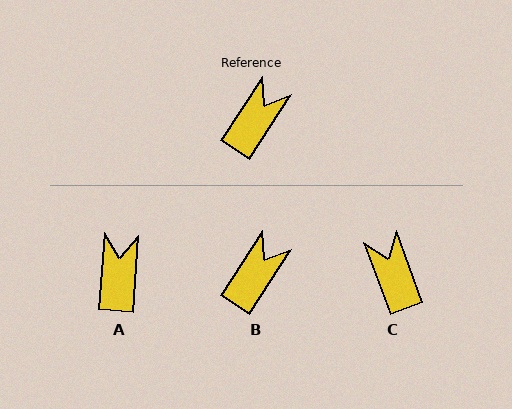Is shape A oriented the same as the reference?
No, it is off by about 29 degrees.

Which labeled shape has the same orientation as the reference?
B.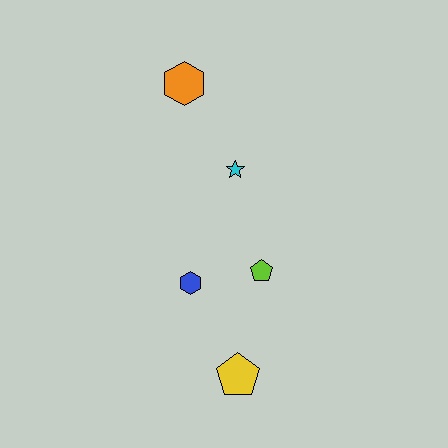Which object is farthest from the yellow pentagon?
The orange hexagon is farthest from the yellow pentagon.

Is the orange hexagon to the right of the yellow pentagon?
No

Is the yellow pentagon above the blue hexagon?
No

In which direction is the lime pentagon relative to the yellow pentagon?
The lime pentagon is above the yellow pentagon.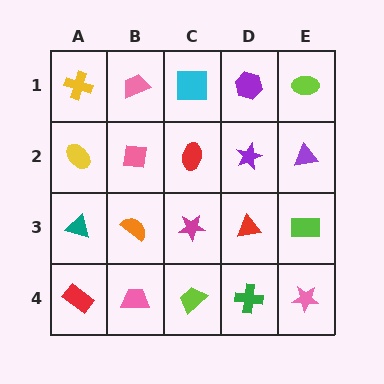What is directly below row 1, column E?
A purple triangle.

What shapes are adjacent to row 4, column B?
An orange semicircle (row 3, column B), a red rectangle (row 4, column A), a lime trapezoid (row 4, column C).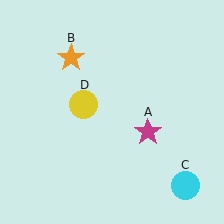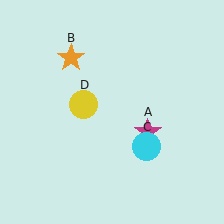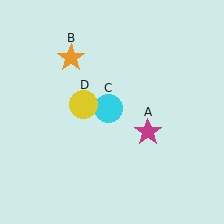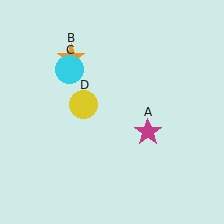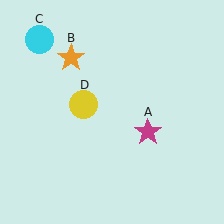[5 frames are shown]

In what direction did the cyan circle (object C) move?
The cyan circle (object C) moved up and to the left.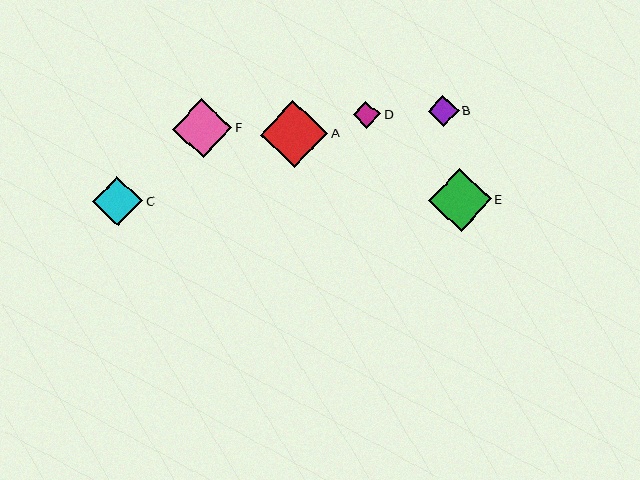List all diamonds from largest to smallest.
From largest to smallest: A, E, F, C, B, D.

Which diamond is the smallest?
Diamond D is the smallest with a size of approximately 27 pixels.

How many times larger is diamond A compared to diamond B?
Diamond A is approximately 2.2 times the size of diamond B.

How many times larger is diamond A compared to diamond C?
Diamond A is approximately 1.4 times the size of diamond C.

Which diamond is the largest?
Diamond A is the largest with a size of approximately 68 pixels.